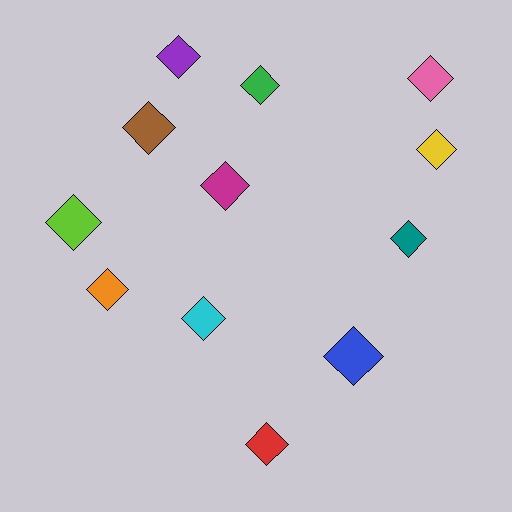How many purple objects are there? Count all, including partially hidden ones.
There is 1 purple object.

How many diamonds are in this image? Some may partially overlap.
There are 12 diamonds.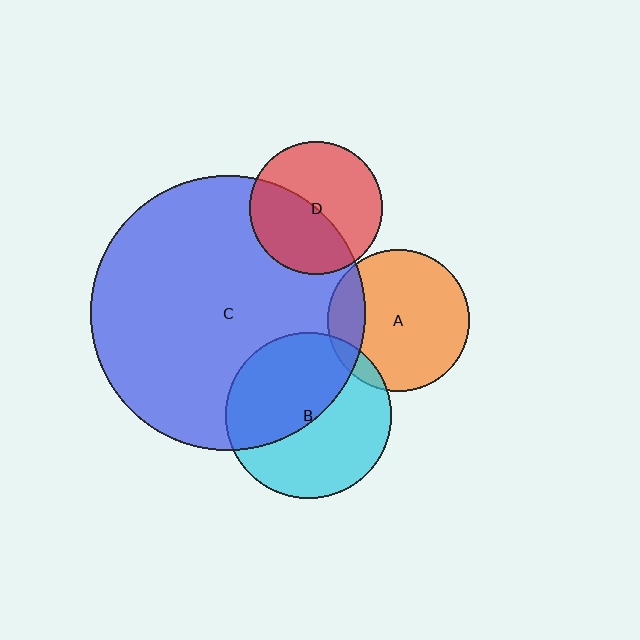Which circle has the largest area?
Circle C (blue).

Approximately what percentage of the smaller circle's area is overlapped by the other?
Approximately 45%.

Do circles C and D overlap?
Yes.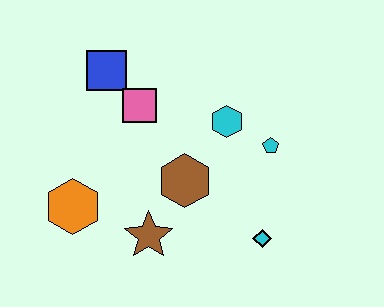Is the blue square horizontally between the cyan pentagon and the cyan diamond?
No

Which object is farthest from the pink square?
The cyan diamond is farthest from the pink square.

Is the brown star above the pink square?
No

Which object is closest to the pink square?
The blue square is closest to the pink square.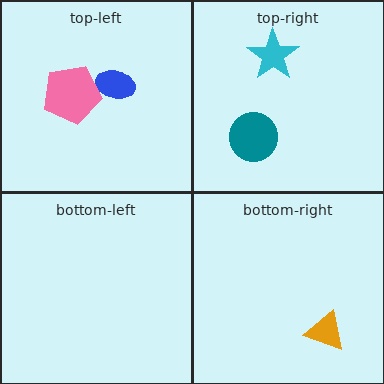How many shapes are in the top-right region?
2.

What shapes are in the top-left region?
The blue ellipse, the pink pentagon.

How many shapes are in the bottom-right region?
1.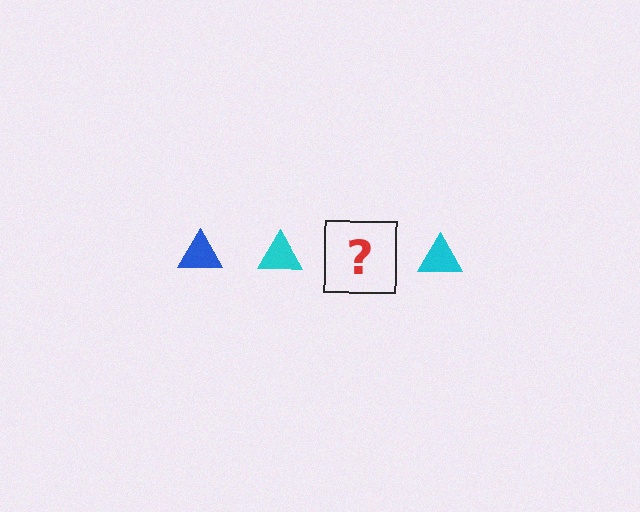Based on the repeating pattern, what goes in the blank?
The blank should be a blue triangle.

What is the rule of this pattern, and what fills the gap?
The rule is that the pattern cycles through blue, cyan triangles. The gap should be filled with a blue triangle.